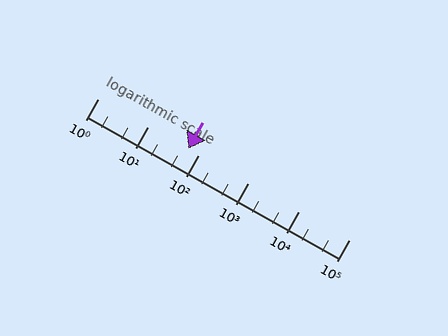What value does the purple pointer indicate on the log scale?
The pointer indicates approximately 62.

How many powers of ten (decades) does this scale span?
The scale spans 5 decades, from 1 to 100000.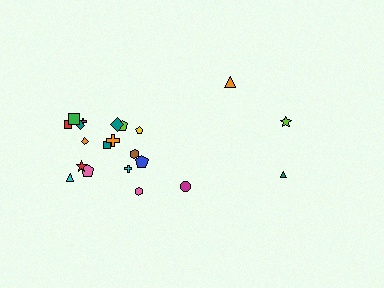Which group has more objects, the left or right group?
The left group.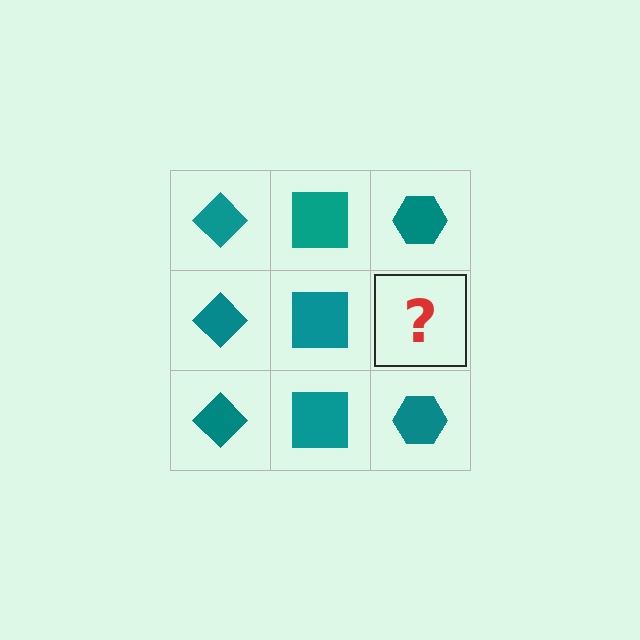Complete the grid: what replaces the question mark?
The question mark should be replaced with a teal hexagon.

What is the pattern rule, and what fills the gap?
The rule is that each column has a consistent shape. The gap should be filled with a teal hexagon.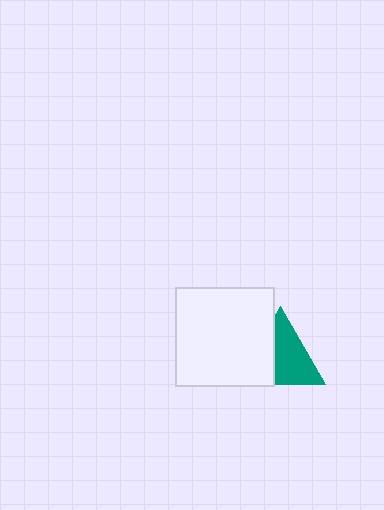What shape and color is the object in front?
The object in front is a white square.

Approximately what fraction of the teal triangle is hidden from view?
Roughly 39% of the teal triangle is hidden behind the white square.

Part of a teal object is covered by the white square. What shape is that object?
It is a triangle.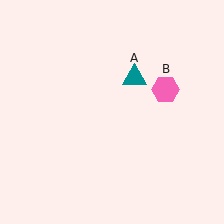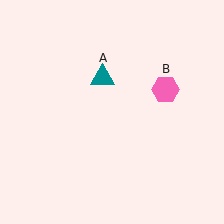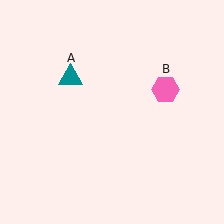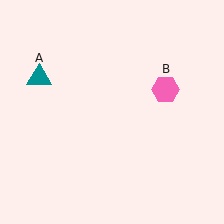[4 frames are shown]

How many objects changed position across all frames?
1 object changed position: teal triangle (object A).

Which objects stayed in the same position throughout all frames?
Pink hexagon (object B) remained stationary.